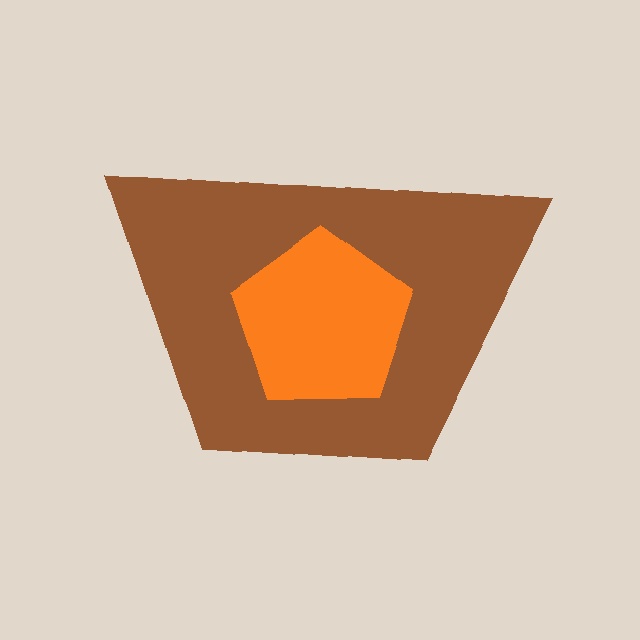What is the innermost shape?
The orange pentagon.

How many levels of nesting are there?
2.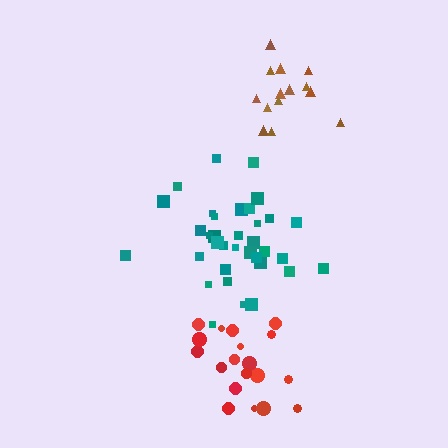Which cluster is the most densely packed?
Teal.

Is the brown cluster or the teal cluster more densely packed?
Teal.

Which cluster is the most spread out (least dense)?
Brown.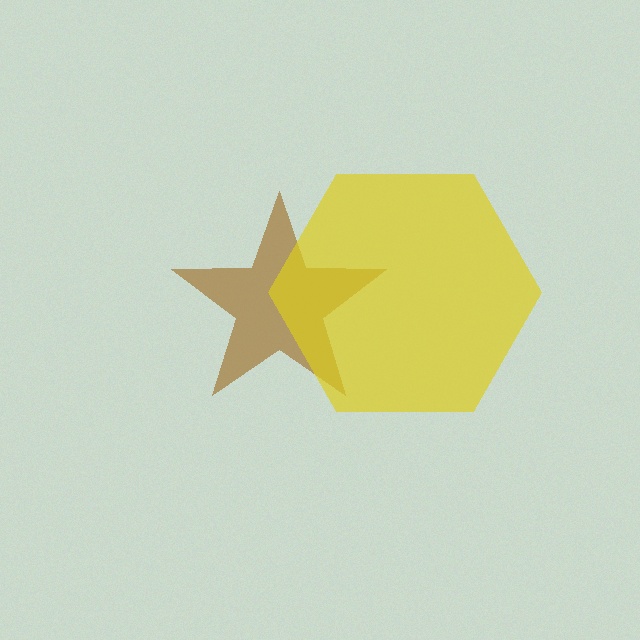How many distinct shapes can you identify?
There are 2 distinct shapes: a brown star, a yellow hexagon.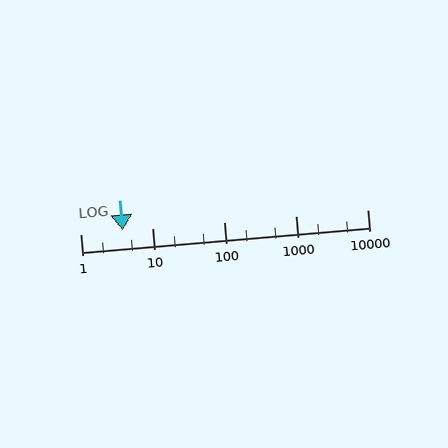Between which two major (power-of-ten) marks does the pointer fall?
The pointer is between 1 and 10.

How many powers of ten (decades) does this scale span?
The scale spans 4 decades, from 1 to 10000.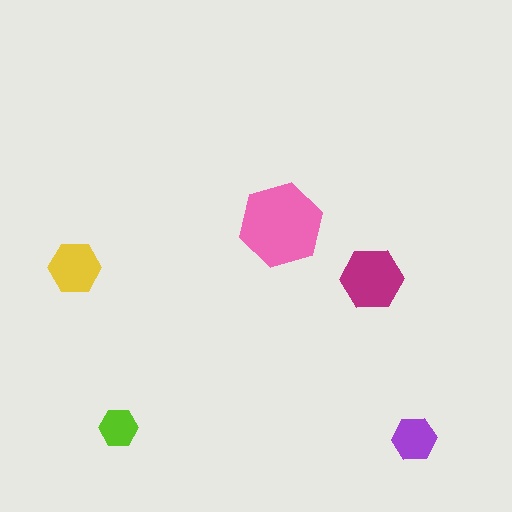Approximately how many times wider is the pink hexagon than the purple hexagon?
About 2 times wider.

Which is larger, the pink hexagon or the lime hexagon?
The pink one.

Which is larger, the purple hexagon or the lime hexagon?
The purple one.